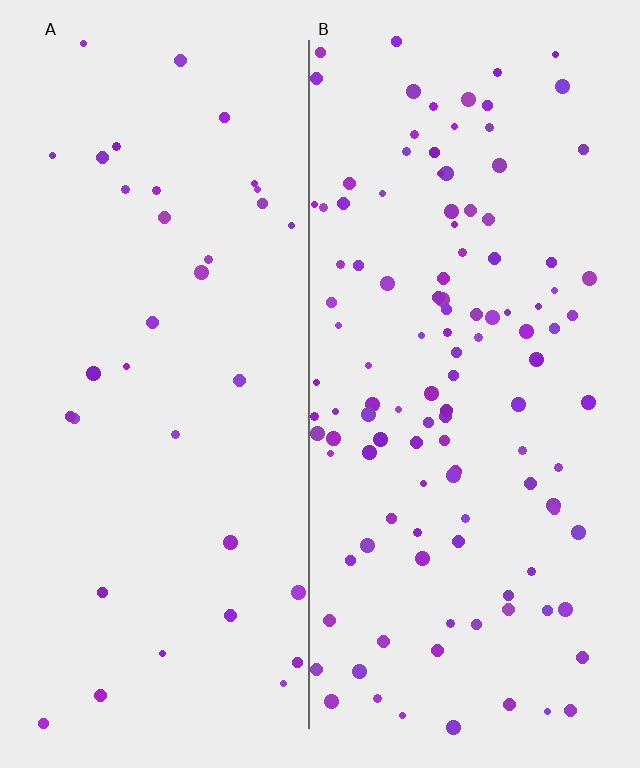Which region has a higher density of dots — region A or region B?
B (the right).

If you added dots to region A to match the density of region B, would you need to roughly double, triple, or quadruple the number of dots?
Approximately triple.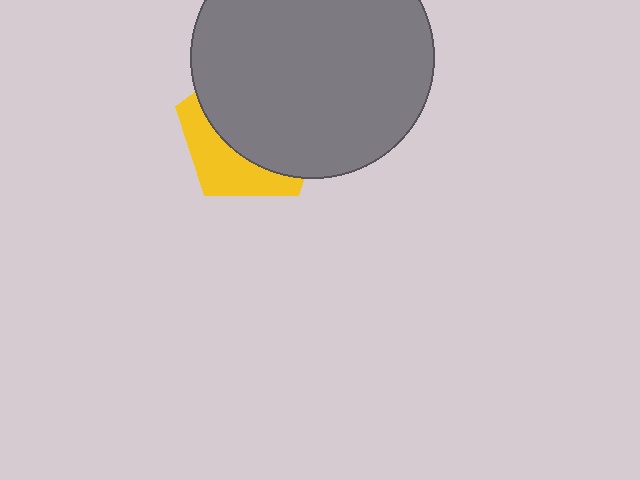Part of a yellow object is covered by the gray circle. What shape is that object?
It is a pentagon.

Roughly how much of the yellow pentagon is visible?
A small part of it is visible (roughly 33%).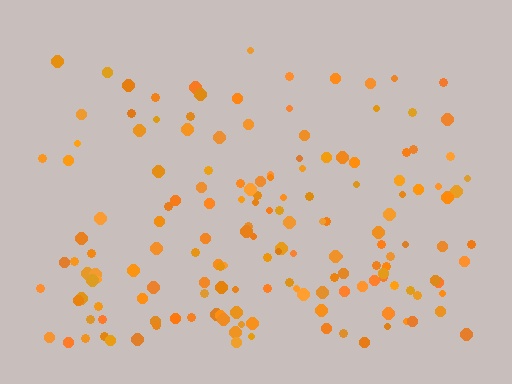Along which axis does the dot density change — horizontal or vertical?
Vertical.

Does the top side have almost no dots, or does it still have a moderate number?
Still a moderate number, just noticeably fewer than the bottom.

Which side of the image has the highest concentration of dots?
The bottom.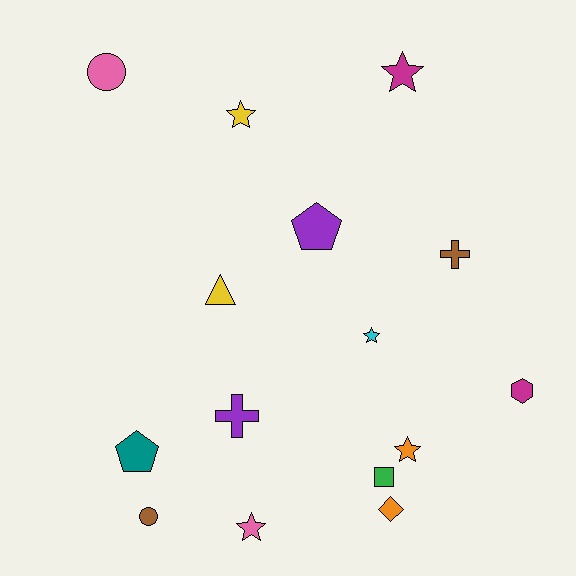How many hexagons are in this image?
There is 1 hexagon.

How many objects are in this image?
There are 15 objects.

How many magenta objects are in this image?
There are 2 magenta objects.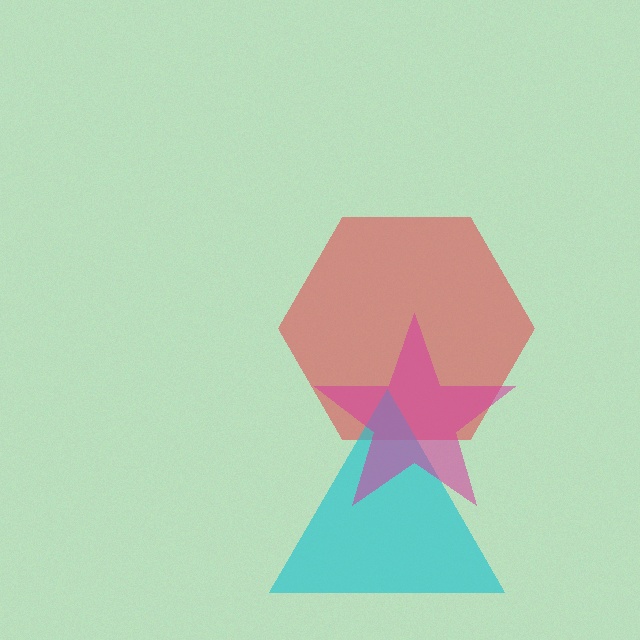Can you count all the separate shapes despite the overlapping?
Yes, there are 3 separate shapes.